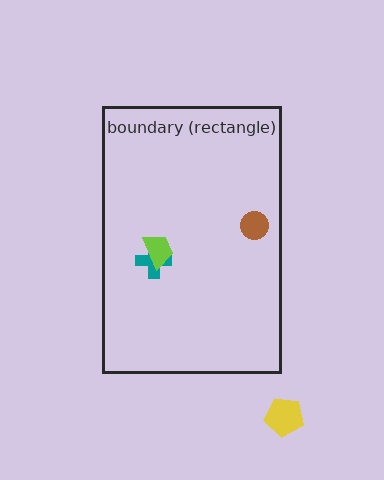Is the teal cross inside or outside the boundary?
Inside.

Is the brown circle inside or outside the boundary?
Inside.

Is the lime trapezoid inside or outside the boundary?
Inside.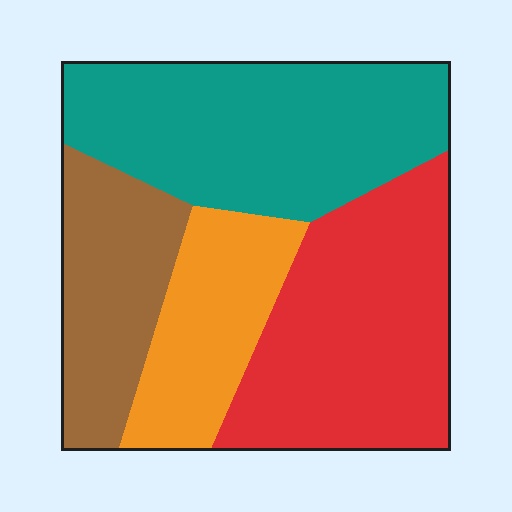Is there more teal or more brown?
Teal.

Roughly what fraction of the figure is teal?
Teal takes up about one third (1/3) of the figure.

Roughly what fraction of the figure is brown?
Brown covers 18% of the figure.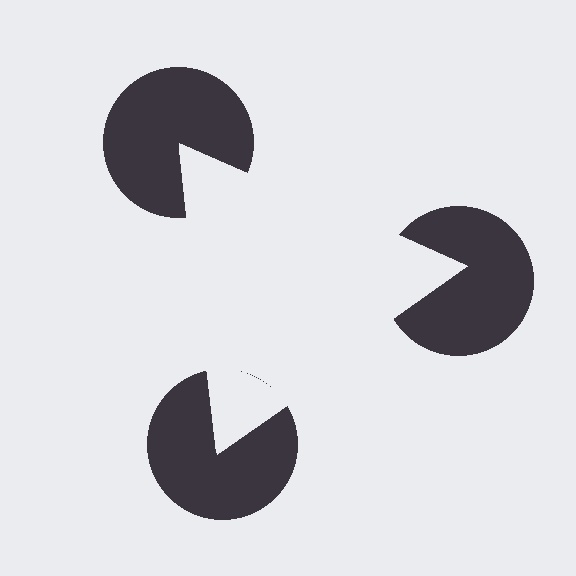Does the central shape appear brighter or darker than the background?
It typically appears slightly brighter than the background, even though no actual brightness change is drawn.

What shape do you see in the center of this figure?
An illusory triangle — its edges are inferred from the aligned wedge cuts in the pac-man discs, not physically drawn.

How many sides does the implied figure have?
3 sides.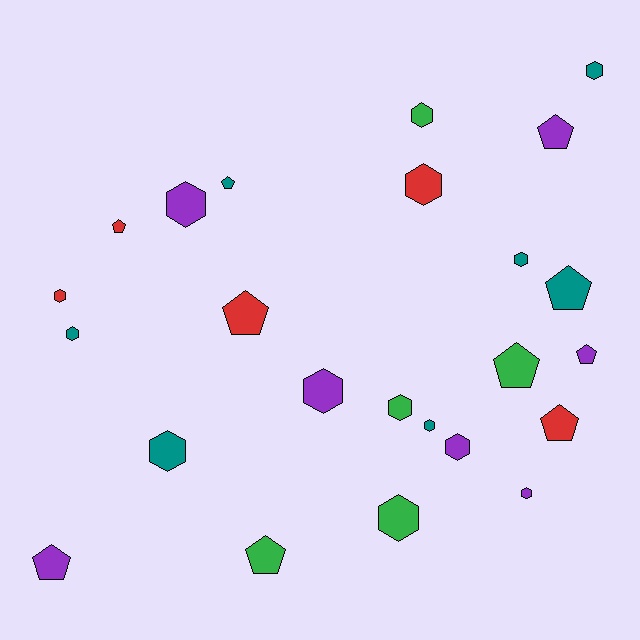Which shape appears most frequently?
Hexagon, with 14 objects.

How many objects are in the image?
There are 24 objects.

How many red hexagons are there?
There are 2 red hexagons.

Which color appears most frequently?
Teal, with 7 objects.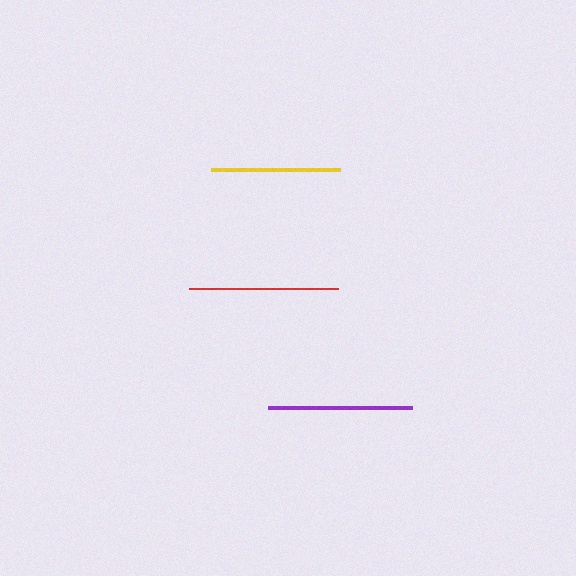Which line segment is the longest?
The red line is the longest at approximately 149 pixels.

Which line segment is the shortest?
The yellow line is the shortest at approximately 129 pixels.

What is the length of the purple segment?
The purple segment is approximately 144 pixels long.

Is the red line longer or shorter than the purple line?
The red line is longer than the purple line.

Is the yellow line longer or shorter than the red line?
The red line is longer than the yellow line.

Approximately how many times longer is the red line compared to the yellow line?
The red line is approximately 1.2 times the length of the yellow line.